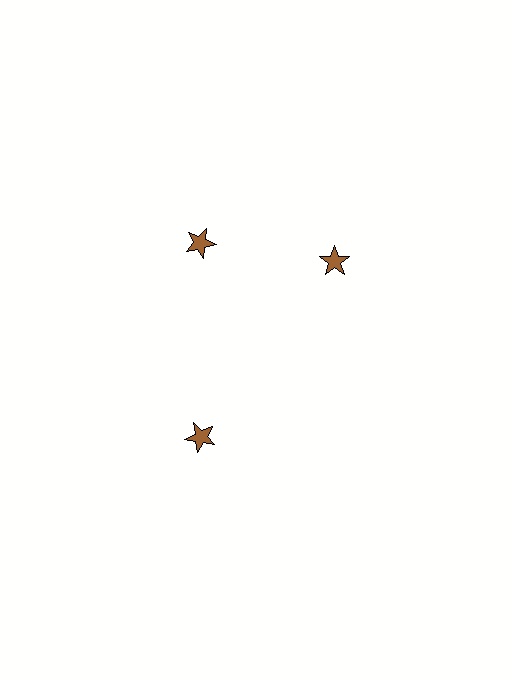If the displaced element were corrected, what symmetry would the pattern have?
It would have 3-fold rotational symmetry — the pattern would map onto itself every 120 degrees.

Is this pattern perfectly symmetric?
No. The 3 brown stars are arranged in a ring, but one element near the 3 o'clock position is rotated out of alignment along the ring, breaking the 3-fold rotational symmetry.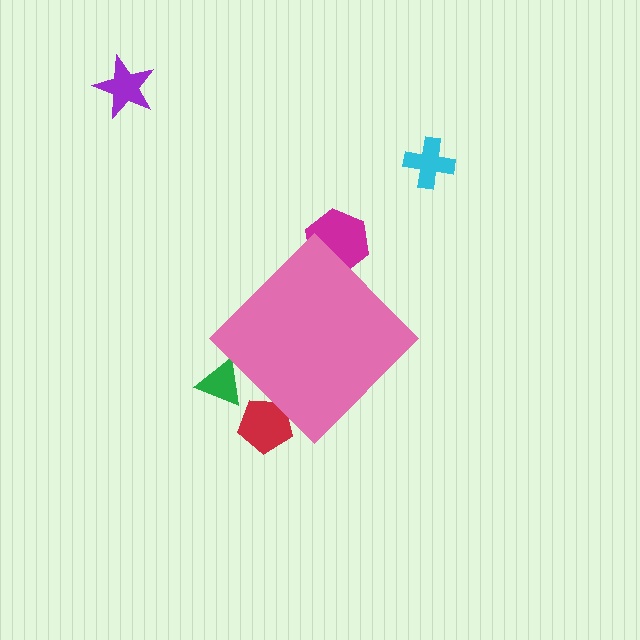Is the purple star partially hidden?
No, the purple star is fully visible.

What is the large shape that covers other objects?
A pink diamond.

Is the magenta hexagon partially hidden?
Yes, the magenta hexagon is partially hidden behind the pink diamond.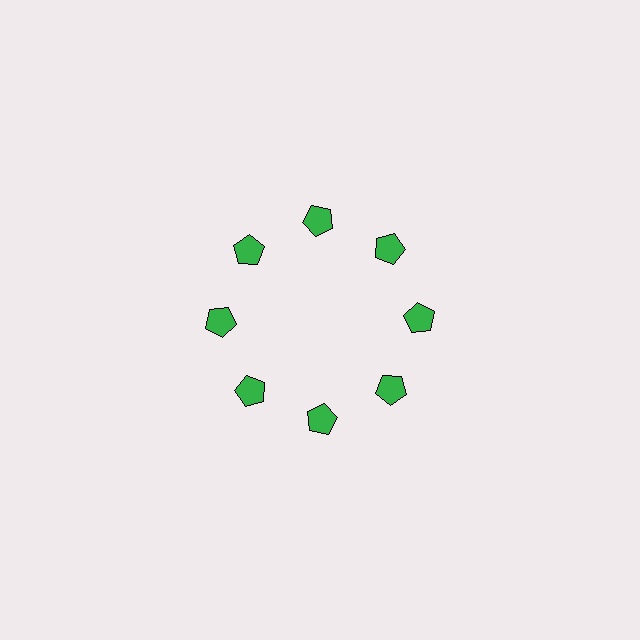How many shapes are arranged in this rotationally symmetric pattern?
There are 8 shapes, arranged in 8 groups of 1.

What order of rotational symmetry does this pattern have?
This pattern has 8-fold rotational symmetry.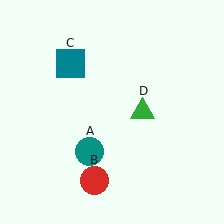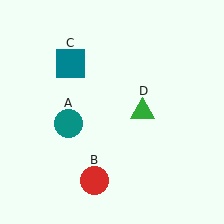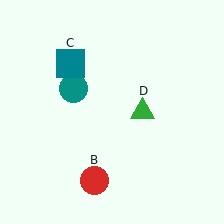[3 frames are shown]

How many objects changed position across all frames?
1 object changed position: teal circle (object A).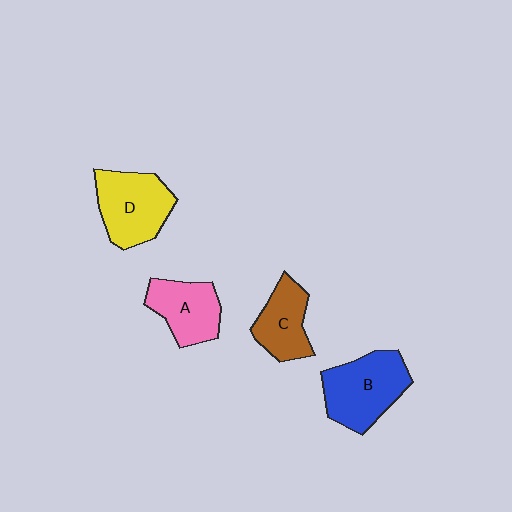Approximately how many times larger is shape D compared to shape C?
Approximately 1.4 times.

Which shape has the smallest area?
Shape C (brown).